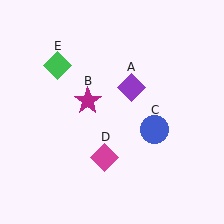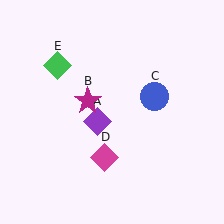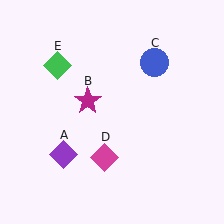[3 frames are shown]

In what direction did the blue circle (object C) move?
The blue circle (object C) moved up.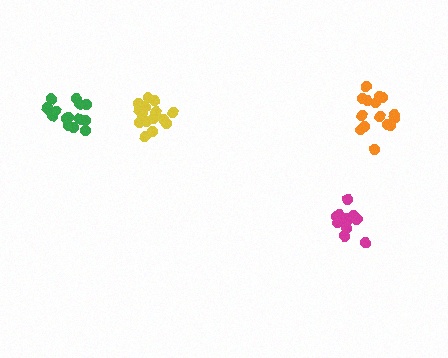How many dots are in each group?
Group 1: 15 dots, Group 2: 15 dots, Group 3: 12 dots, Group 4: 18 dots (60 total).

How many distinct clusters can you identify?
There are 4 distinct clusters.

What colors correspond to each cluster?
The clusters are colored: green, orange, magenta, yellow.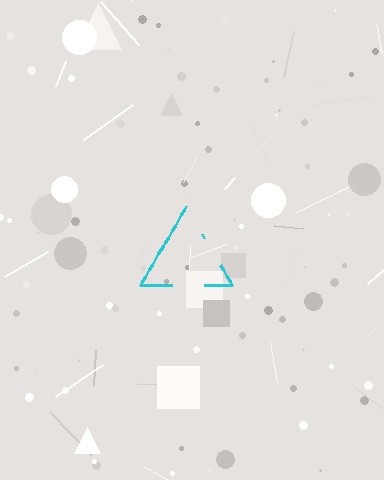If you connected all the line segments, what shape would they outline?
They would outline a triangle.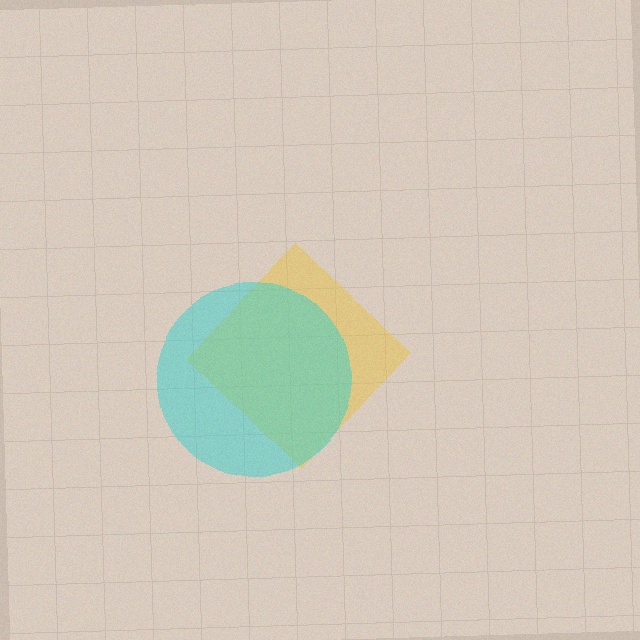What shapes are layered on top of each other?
The layered shapes are: a yellow diamond, a cyan circle.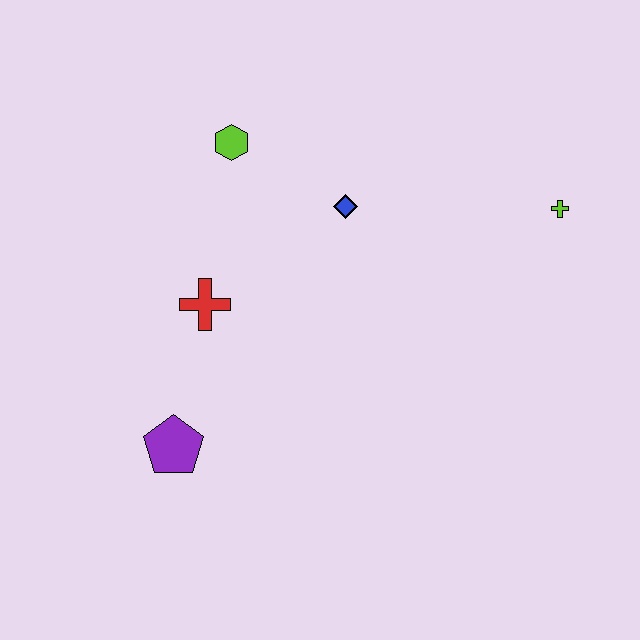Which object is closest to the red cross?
The purple pentagon is closest to the red cross.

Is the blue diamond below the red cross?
No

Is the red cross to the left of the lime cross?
Yes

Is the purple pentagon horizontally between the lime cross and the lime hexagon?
No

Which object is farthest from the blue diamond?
The purple pentagon is farthest from the blue diamond.